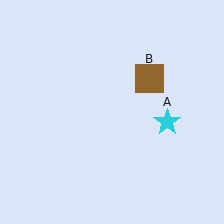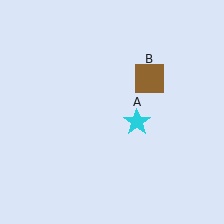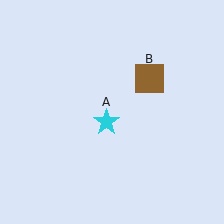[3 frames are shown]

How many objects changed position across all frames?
1 object changed position: cyan star (object A).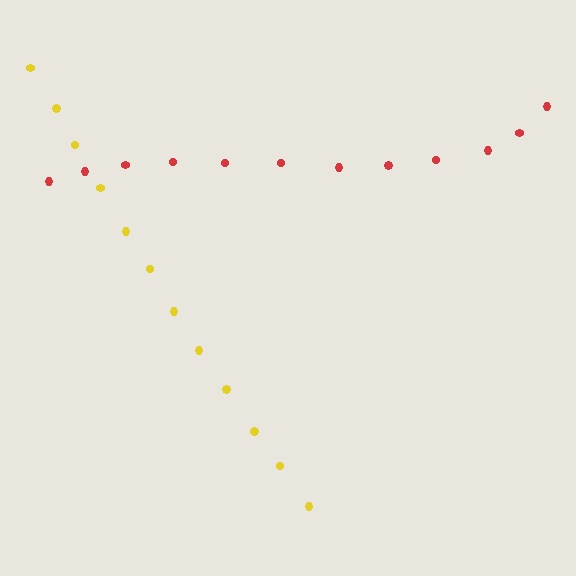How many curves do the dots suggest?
There are 2 distinct paths.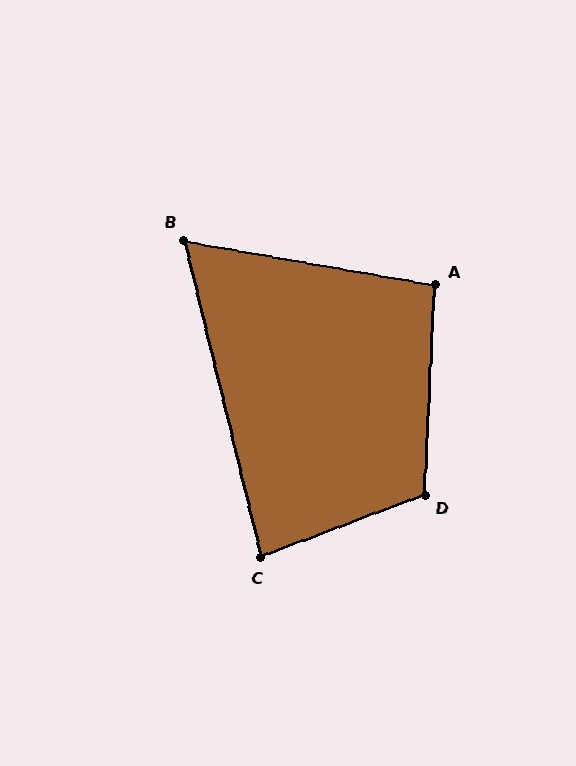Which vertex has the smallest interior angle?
B, at approximately 66 degrees.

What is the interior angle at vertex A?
Approximately 97 degrees (obtuse).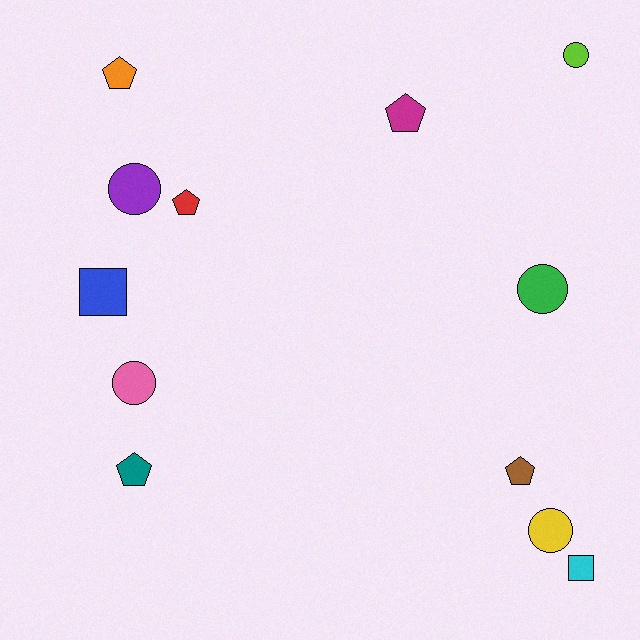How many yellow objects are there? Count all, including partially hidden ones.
There is 1 yellow object.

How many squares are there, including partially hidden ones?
There are 2 squares.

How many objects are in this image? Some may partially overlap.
There are 12 objects.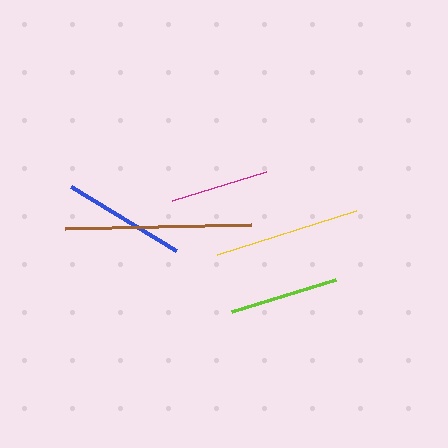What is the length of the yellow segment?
The yellow segment is approximately 147 pixels long.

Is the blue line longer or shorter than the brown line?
The brown line is longer than the blue line.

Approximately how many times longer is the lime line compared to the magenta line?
The lime line is approximately 1.1 times the length of the magenta line.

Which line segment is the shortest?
The magenta line is the shortest at approximately 98 pixels.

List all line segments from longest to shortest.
From longest to shortest: brown, yellow, blue, lime, magenta.